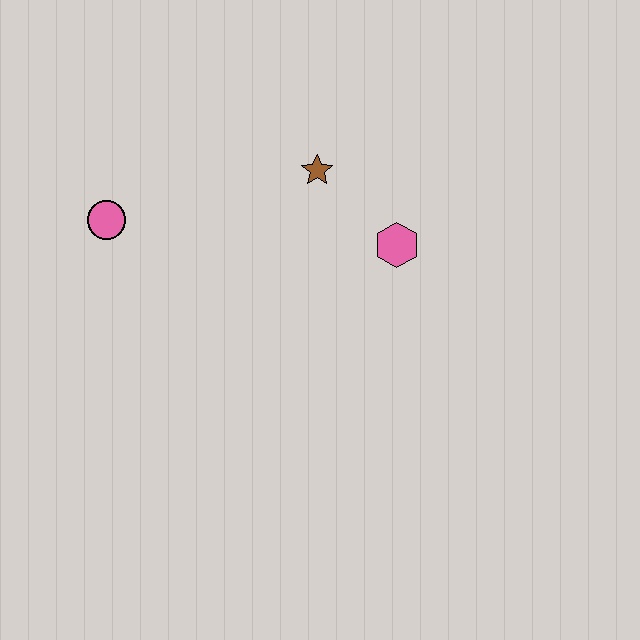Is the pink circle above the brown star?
No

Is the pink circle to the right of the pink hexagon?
No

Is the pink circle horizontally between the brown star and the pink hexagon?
No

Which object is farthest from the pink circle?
The pink hexagon is farthest from the pink circle.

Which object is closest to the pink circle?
The brown star is closest to the pink circle.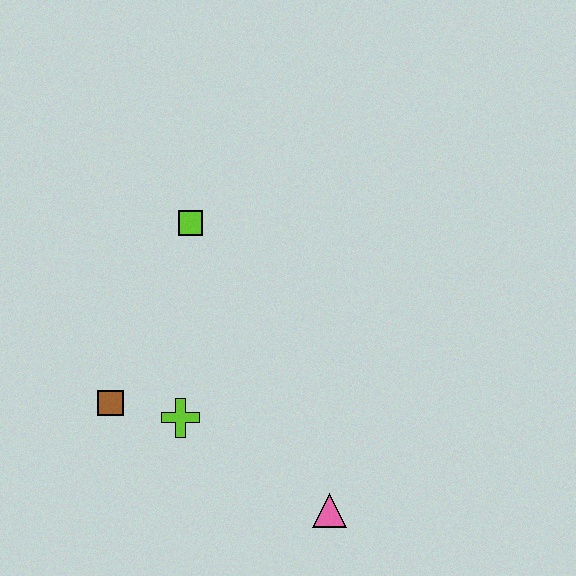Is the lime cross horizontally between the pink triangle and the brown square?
Yes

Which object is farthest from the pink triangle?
The lime square is farthest from the pink triangle.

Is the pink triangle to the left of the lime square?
No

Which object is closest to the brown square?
The lime cross is closest to the brown square.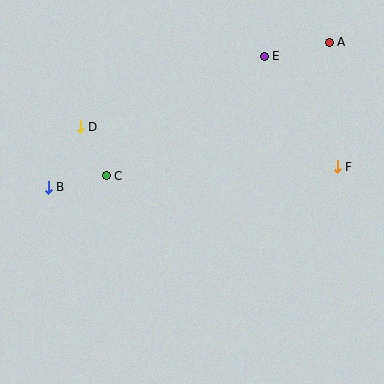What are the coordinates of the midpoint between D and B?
The midpoint between D and B is at (64, 157).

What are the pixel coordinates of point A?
Point A is at (329, 42).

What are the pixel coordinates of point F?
Point F is at (337, 167).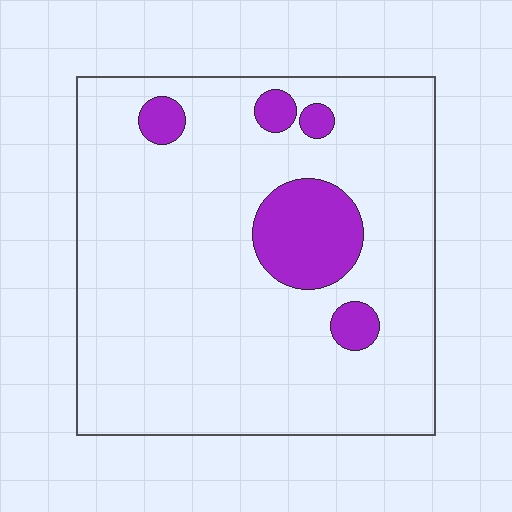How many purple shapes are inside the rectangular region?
5.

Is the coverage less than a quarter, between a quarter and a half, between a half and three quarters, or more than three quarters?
Less than a quarter.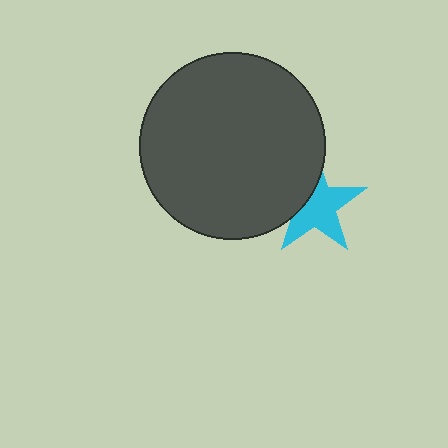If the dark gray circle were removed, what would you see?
You would see the complete cyan star.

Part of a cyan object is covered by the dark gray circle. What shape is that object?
It is a star.